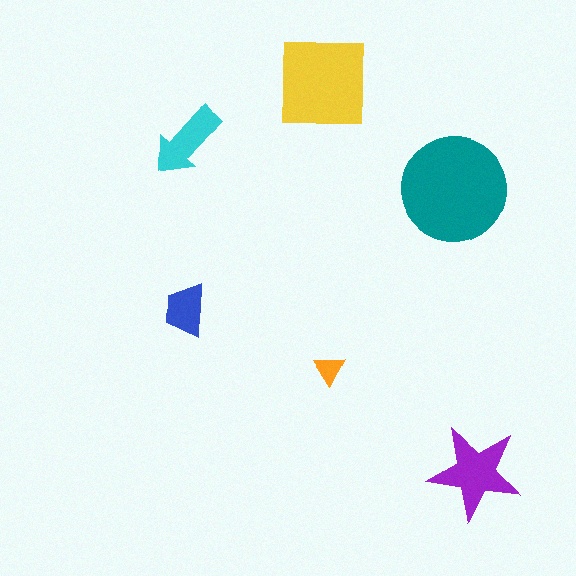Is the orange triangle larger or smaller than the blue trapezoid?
Smaller.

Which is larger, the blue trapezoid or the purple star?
The purple star.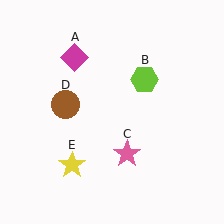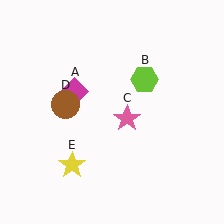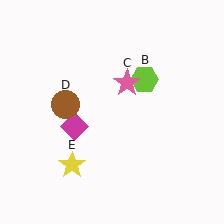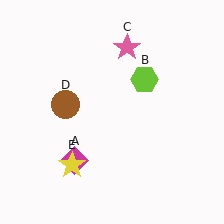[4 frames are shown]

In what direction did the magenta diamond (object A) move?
The magenta diamond (object A) moved down.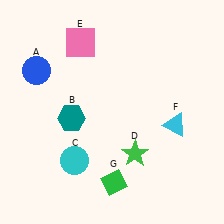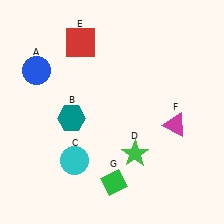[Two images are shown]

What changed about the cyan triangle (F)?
In Image 1, F is cyan. In Image 2, it changed to magenta.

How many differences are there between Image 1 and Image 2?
There are 2 differences between the two images.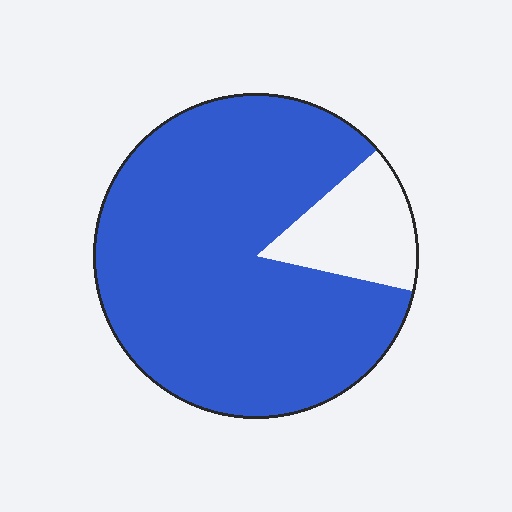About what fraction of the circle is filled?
About five sixths (5/6).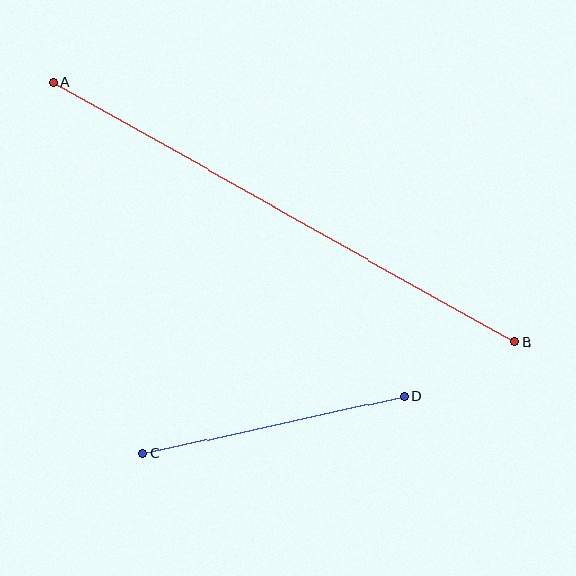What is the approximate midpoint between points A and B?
The midpoint is at approximately (284, 212) pixels.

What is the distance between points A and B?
The distance is approximately 529 pixels.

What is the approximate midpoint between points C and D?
The midpoint is at approximately (274, 425) pixels.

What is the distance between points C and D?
The distance is approximately 268 pixels.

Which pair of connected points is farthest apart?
Points A and B are farthest apart.